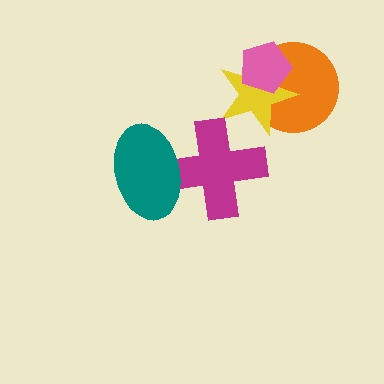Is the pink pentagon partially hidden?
No, no other shape covers it.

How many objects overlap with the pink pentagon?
2 objects overlap with the pink pentagon.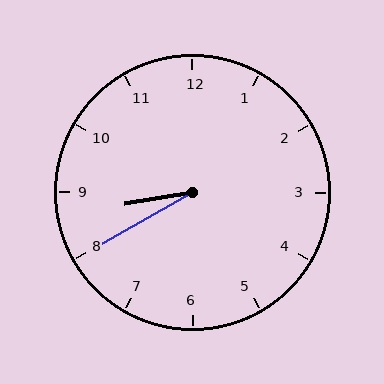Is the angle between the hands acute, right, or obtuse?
It is acute.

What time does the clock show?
8:40.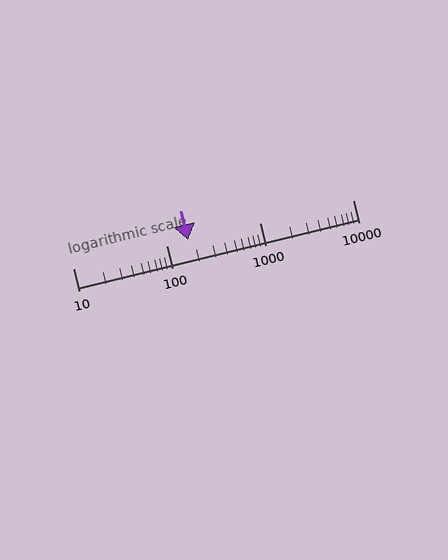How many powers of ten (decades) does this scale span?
The scale spans 3 decades, from 10 to 10000.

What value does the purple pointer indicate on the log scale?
The pointer indicates approximately 170.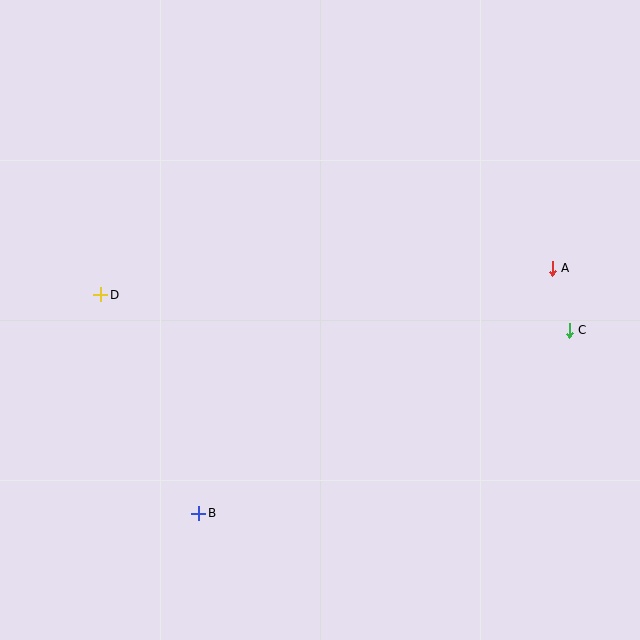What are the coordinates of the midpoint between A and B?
The midpoint between A and B is at (375, 391).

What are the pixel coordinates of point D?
Point D is at (101, 295).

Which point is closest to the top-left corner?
Point D is closest to the top-left corner.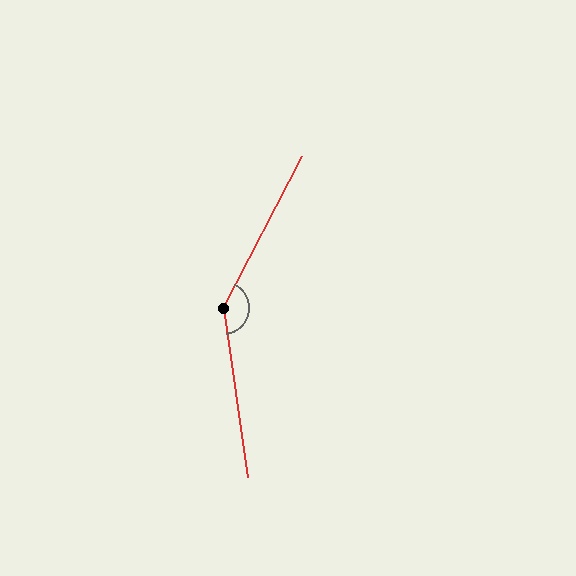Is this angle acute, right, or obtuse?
It is obtuse.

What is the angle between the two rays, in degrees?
Approximately 144 degrees.